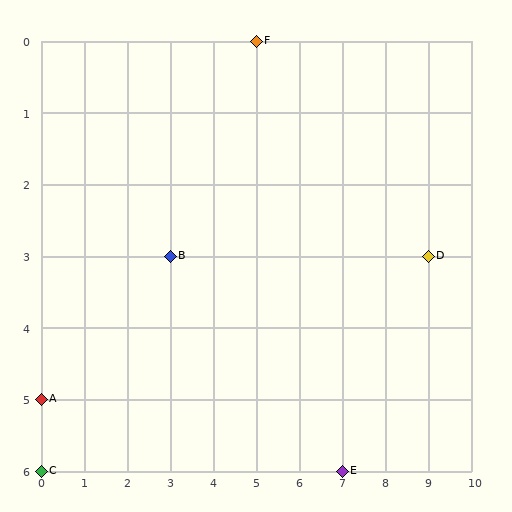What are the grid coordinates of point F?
Point F is at grid coordinates (5, 0).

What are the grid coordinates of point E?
Point E is at grid coordinates (7, 6).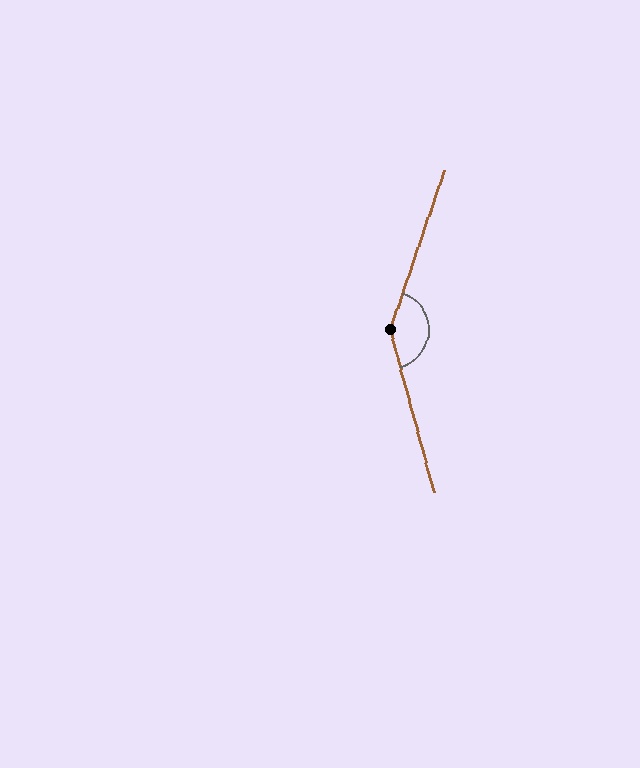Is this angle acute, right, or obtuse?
It is obtuse.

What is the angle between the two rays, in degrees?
Approximately 146 degrees.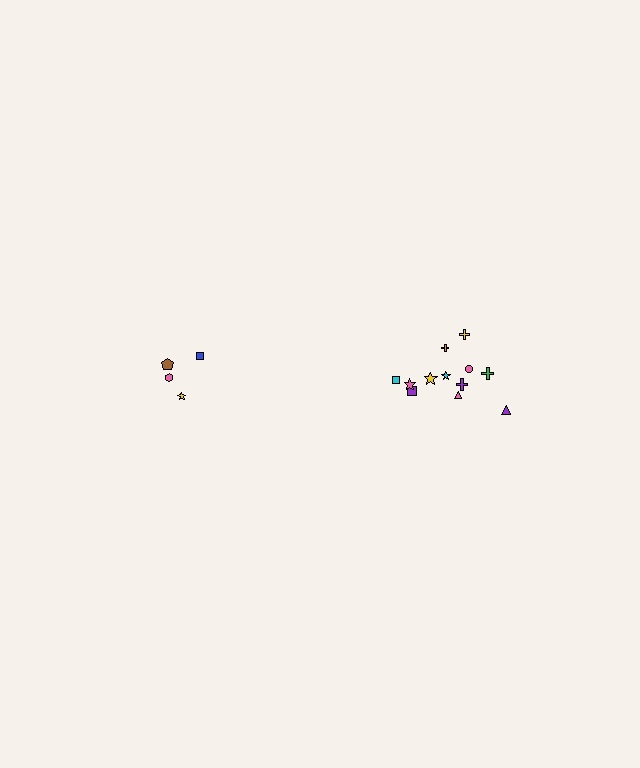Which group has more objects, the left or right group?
The right group.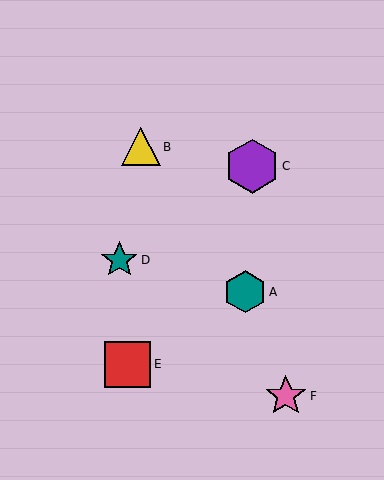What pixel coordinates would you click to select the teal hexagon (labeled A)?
Click at (245, 292) to select the teal hexagon A.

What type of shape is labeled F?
Shape F is a pink star.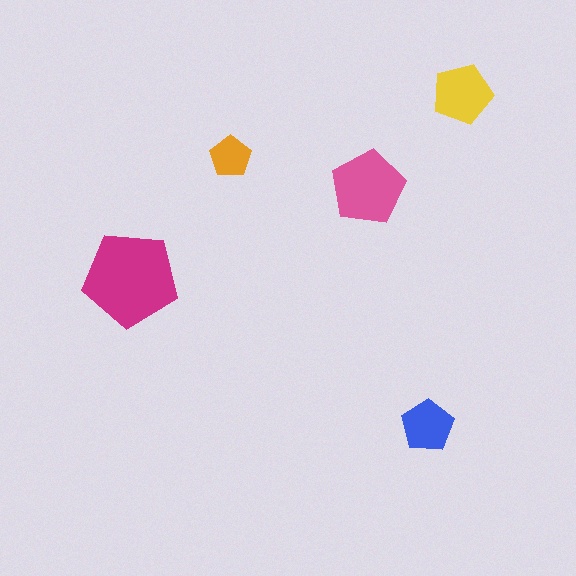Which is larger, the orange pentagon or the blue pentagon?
The blue one.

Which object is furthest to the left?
The magenta pentagon is leftmost.